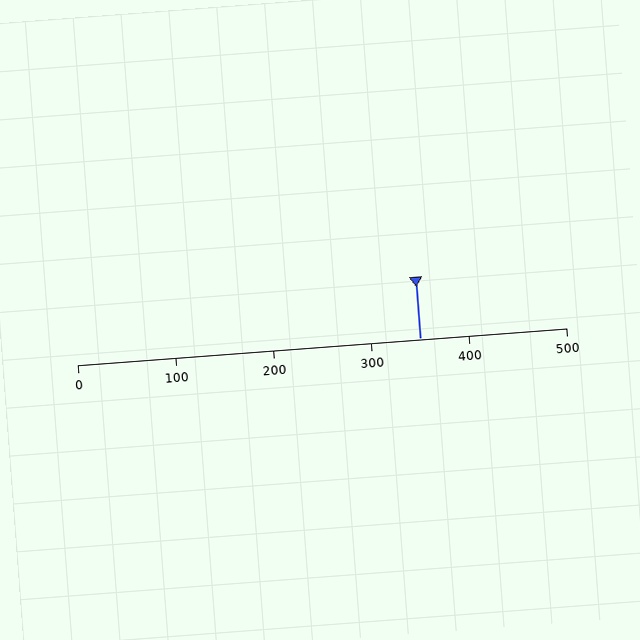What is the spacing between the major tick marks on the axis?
The major ticks are spaced 100 apart.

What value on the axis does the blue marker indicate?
The marker indicates approximately 350.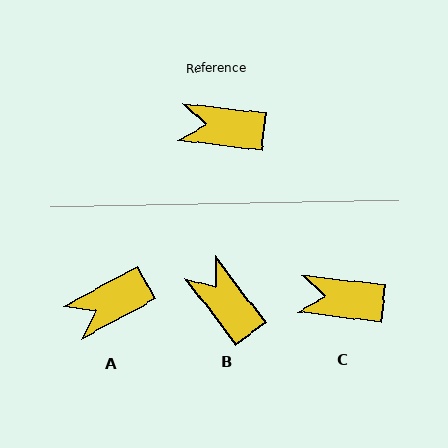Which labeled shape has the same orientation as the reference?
C.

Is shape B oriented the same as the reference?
No, it is off by about 46 degrees.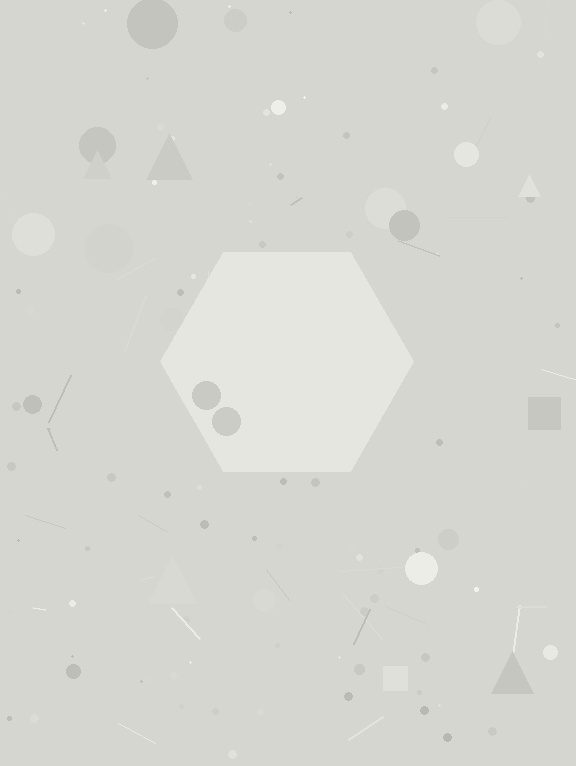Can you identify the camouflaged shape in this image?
The camouflaged shape is a hexagon.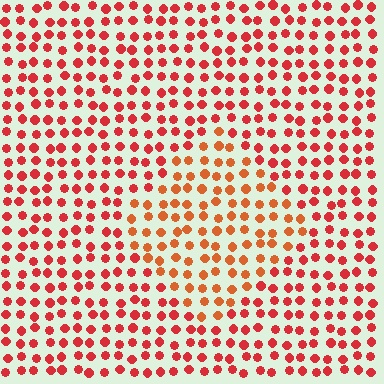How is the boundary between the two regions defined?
The boundary is defined purely by a slight shift in hue (about 23 degrees). Spacing, size, and orientation are identical on both sides.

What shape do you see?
I see a diamond.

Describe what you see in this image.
The image is filled with small red elements in a uniform arrangement. A diamond-shaped region is visible where the elements are tinted to a slightly different hue, forming a subtle color boundary.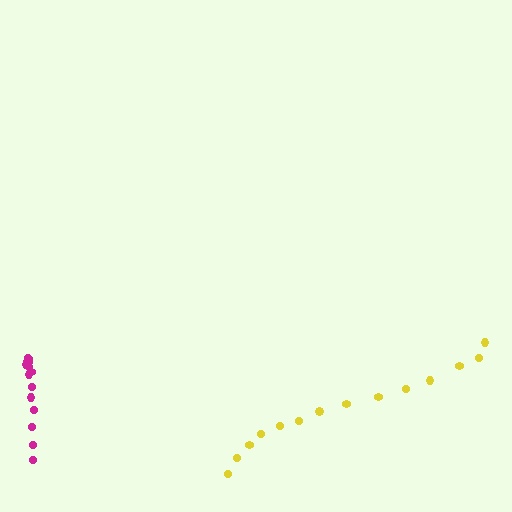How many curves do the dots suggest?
There are 2 distinct paths.